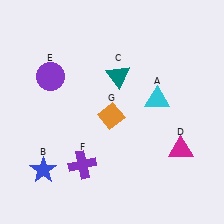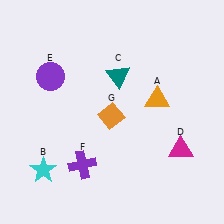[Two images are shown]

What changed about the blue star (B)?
In Image 1, B is blue. In Image 2, it changed to cyan.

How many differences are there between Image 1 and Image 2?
There are 2 differences between the two images.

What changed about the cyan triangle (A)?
In Image 1, A is cyan. In Image 2, it changed to orange.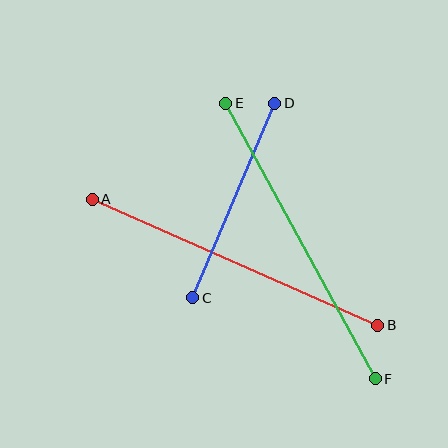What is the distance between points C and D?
The distance is approximately 211 pixels.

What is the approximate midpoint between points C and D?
The midpoint is at approximately (234, 201) pixels.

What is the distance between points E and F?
The distance is approximately 314 pixels.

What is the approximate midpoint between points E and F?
The midpoint is at approximately (301, 241) pixels.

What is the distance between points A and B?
The distance is approximately 312 pixels.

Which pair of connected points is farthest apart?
Points E and F are farthest apart.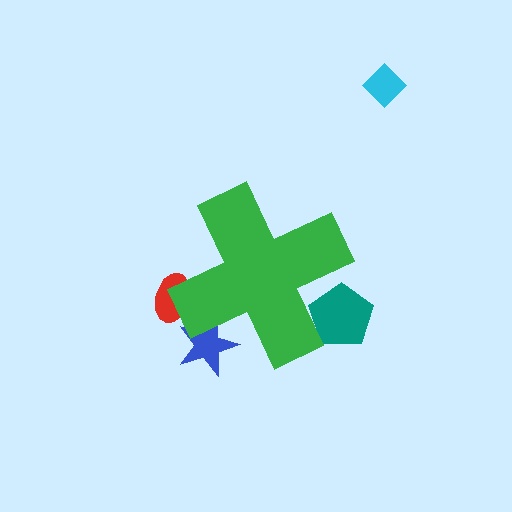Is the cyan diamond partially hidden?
No, the cyan diamond is fully visible.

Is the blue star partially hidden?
Yes, the blue star is partially hidden behind the green cross.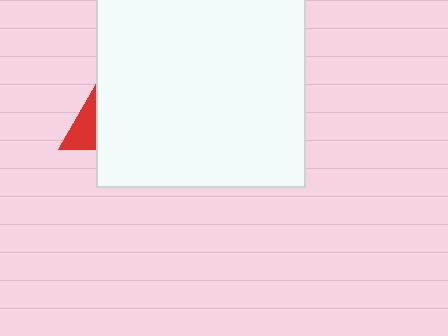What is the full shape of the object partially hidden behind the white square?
The partially hidden object is a red triangle.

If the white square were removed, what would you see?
You would see the complete red triangle.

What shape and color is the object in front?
The object in front is a white square.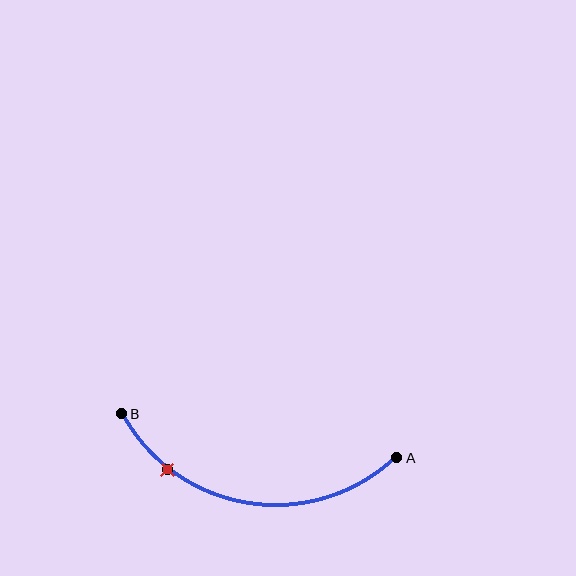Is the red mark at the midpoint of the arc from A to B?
No. The red mark lies on the arc but is closer to endpoint B. The arc midpoint would be at the point on the curve equidistant along the arc from both A and B.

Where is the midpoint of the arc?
The arc midpoint is the point on the curve farthest from the straight line joining A and B. It sits below that line.